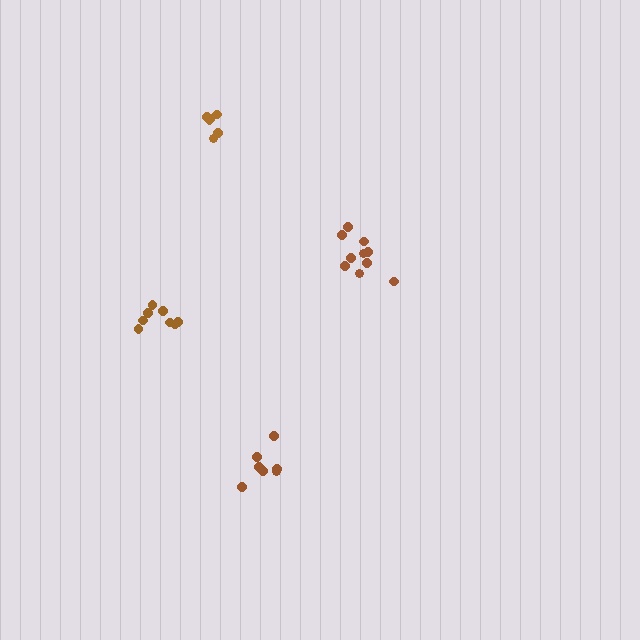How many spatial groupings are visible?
There are 4 spatial groupings.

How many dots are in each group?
Group 1: 8 dots, Group 2: 10 dots, Group 3: 7 dots, Group 4: 6 dots (31 total).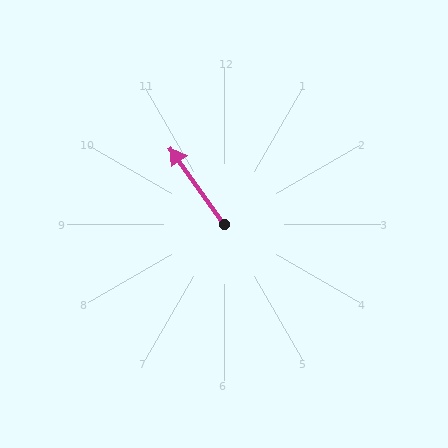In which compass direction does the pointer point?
Northwest.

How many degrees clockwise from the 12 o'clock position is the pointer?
Approximately 325 degrees.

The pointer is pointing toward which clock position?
Roughly 11 o'clock.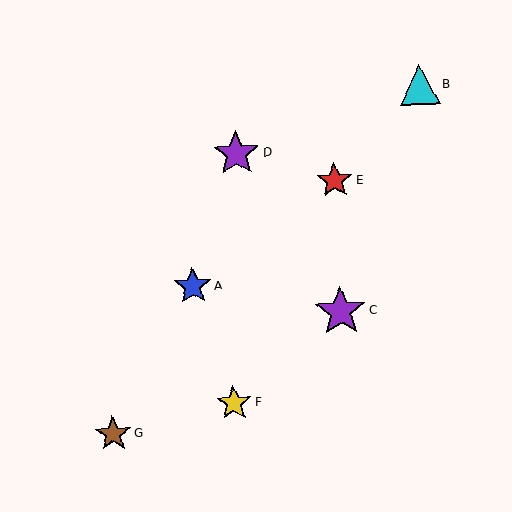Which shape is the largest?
The purple star (labeled C) is the largest.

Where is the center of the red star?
The center of the red star is at (335, 180).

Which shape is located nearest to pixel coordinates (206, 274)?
The blue star (labeled A) at (193, 286) is nearest to that location.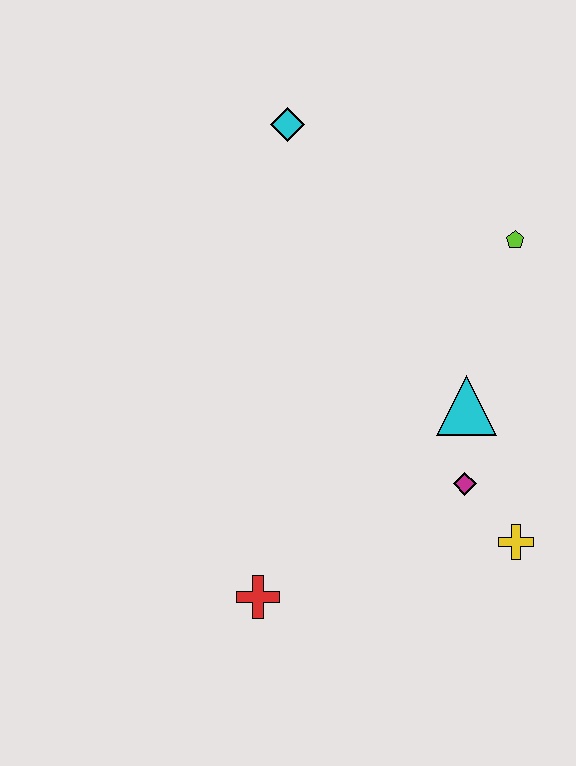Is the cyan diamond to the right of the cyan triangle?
No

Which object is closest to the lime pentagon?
The cyan triangle is closest to the lime pentagon.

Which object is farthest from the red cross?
The cyan diamond is farthest from the red cross.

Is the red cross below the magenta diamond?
Yes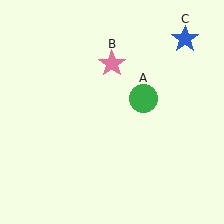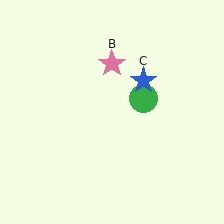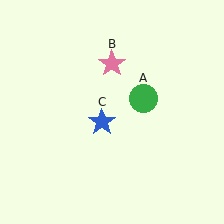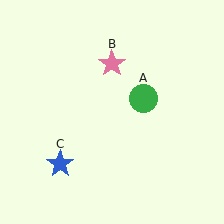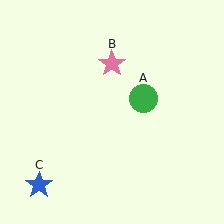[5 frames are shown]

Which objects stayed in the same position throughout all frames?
Green circle (object A) and pink star (object B) remained stationary.